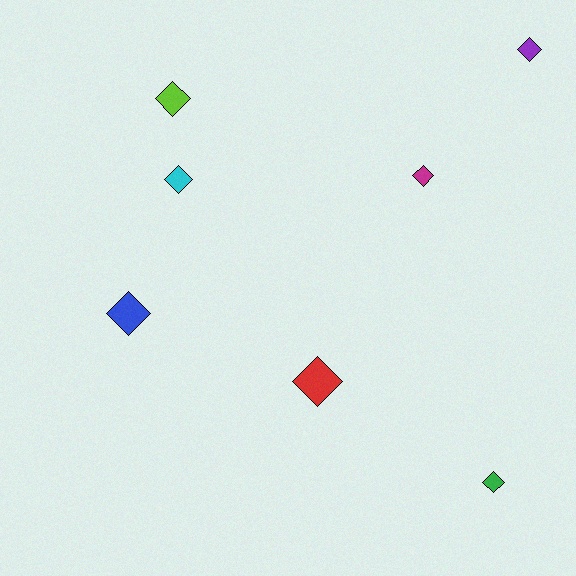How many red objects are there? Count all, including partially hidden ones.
There is 1 red object.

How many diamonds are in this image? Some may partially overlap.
There are 7 diamonds.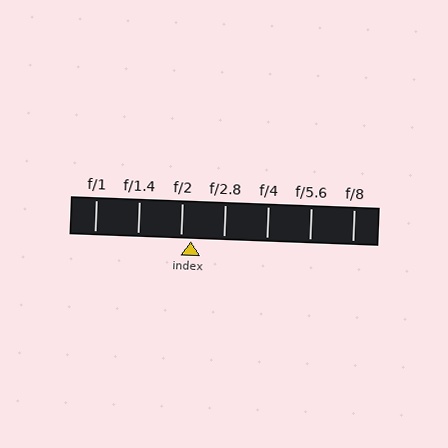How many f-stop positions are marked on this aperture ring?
There are 7 f-stop positions marked.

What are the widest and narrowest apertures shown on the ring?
The widest aperture shown is f/1 and the narrowest is f/8.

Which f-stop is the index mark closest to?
The index mark is closest to f/2.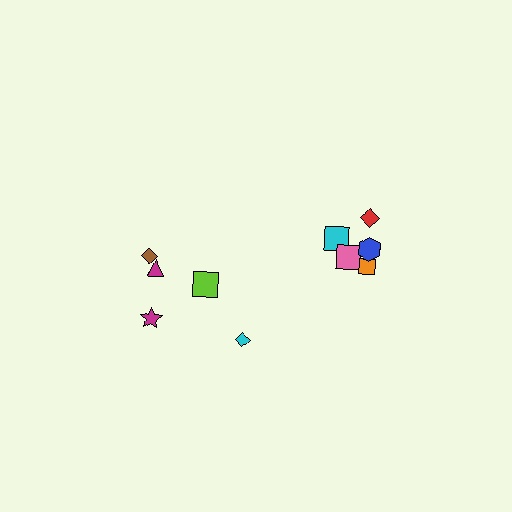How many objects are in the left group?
There are 4 objects.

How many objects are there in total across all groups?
There are 10 objects.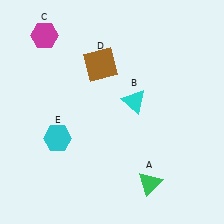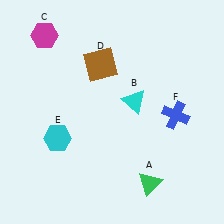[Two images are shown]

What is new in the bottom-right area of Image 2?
A blue cross (F) was added in the bottom-right area of Image 2.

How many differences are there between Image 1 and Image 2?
There is 1 difference between the two images.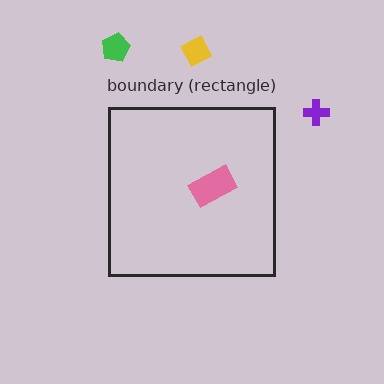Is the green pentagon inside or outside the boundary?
Outside.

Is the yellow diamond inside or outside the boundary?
Outside.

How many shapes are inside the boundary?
1 inside, 3 outside.